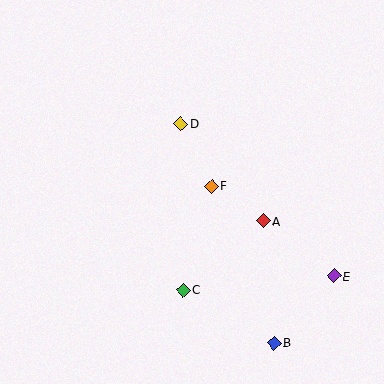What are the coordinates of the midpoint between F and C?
The midpoint between F and C is at (197, 238).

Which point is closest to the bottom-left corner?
Point C is closest to the bottom-left corner.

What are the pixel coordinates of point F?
Point F is at (212, 186).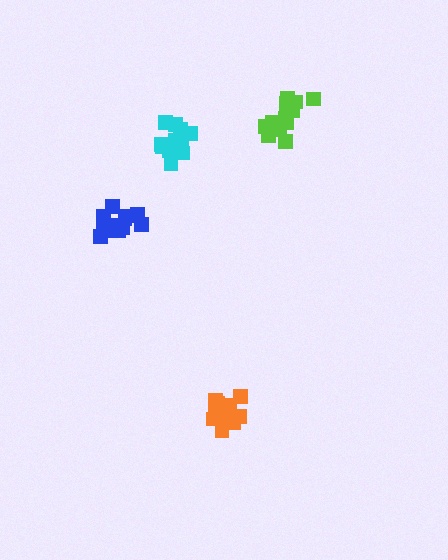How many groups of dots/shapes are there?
There are 4 groups.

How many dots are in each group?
Group 1: 11 dots, Group 2: 12 dots, Group 3: 14 dots, Group 4: 13 dots (50 total).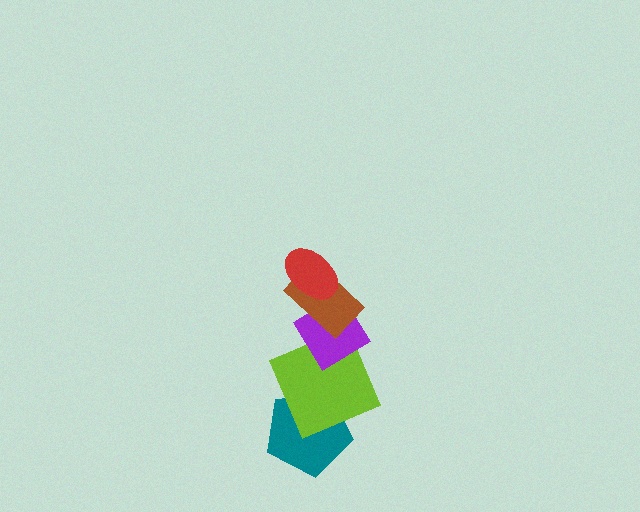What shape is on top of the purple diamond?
The brown rectangle is on top of the purple diamond.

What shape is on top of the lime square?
The purple diamond is on top of the lime square.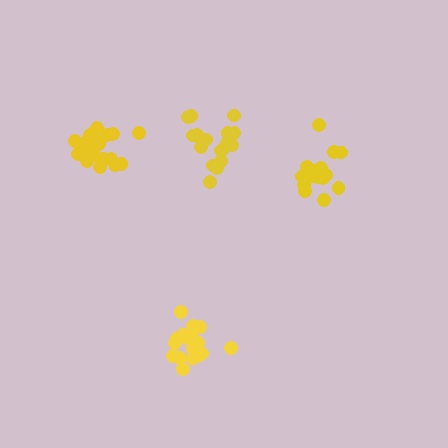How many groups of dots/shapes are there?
There are 4 groups.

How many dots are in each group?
Group 1: 17 dots, Group 2: 17 dots, Group 3: 20 dots, Group 4: 21 dots (75 total).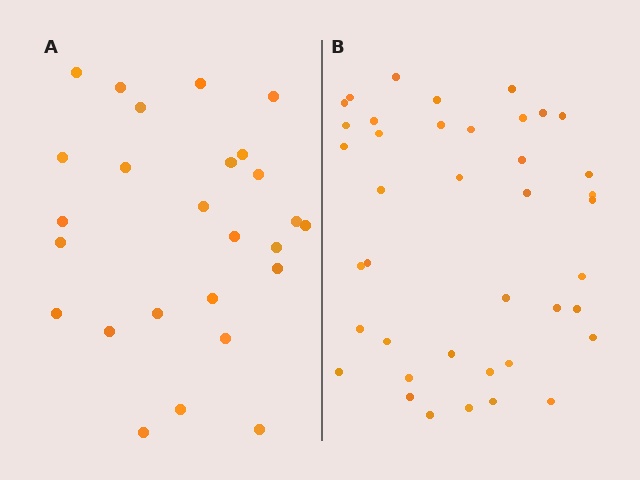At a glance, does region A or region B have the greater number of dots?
Region B (the right region) has more dots.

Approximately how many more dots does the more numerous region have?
Region B has approximately 15 more dots than region A.